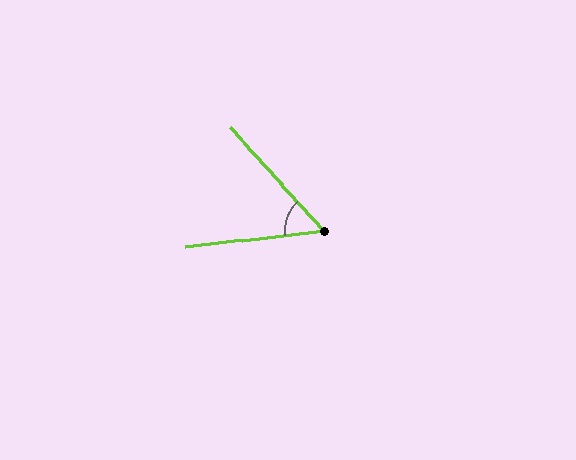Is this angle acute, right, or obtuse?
It is acute.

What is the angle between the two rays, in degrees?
Approximately 54 degrees.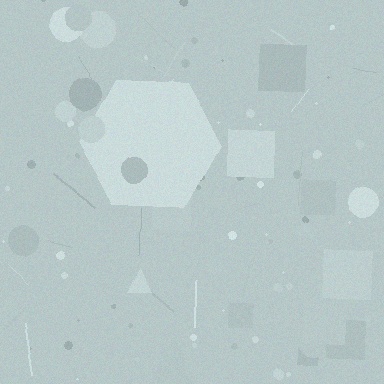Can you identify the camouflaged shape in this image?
The camouflaged shape is a hexagon.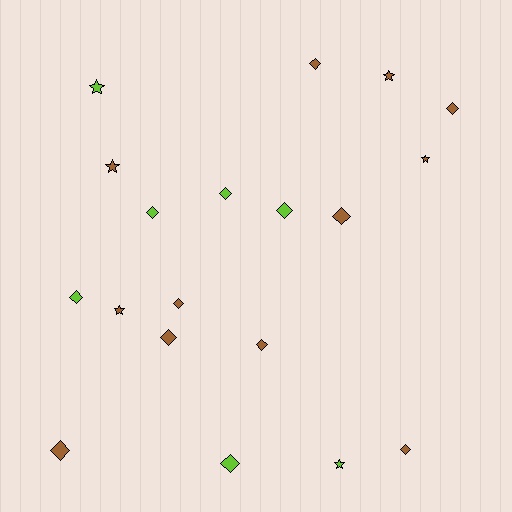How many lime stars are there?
There are 2 lime stars.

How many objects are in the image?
There are 19 objects.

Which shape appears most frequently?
Diamond, with 13 objects.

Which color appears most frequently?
Brown, with 12 objects.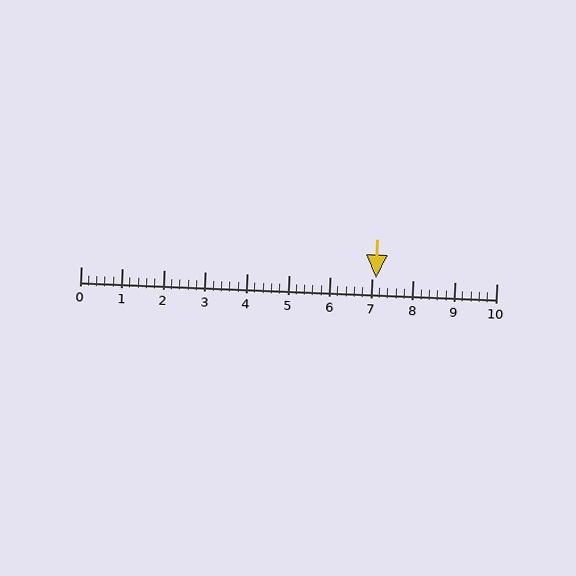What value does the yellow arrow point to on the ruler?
The yellow arrow points to approximately 7.1.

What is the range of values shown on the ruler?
The ruler shows values from 0 to 10.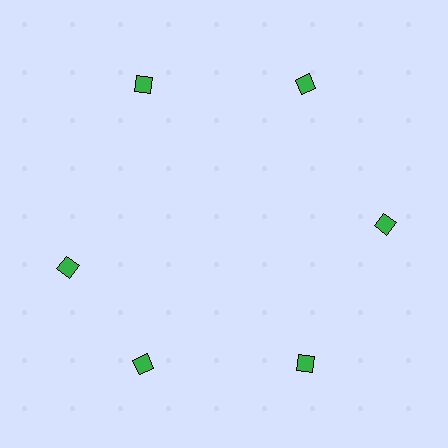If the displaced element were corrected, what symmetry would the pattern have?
It would have 6-fold rotational symmetry — the pattern would map onto itself every 60 degrees.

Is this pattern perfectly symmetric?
No. The 6 green diamonds are arranged in a ring, but one element near the 9 o'clock position is rotated out of alignment along the ring, breaking the 6-fold rotational symmetry.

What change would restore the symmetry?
The symmetry would be restored by rotating it back into even spacing with its neighbors so that all 6 diamonds sit at equal angles and equal distance from the center.